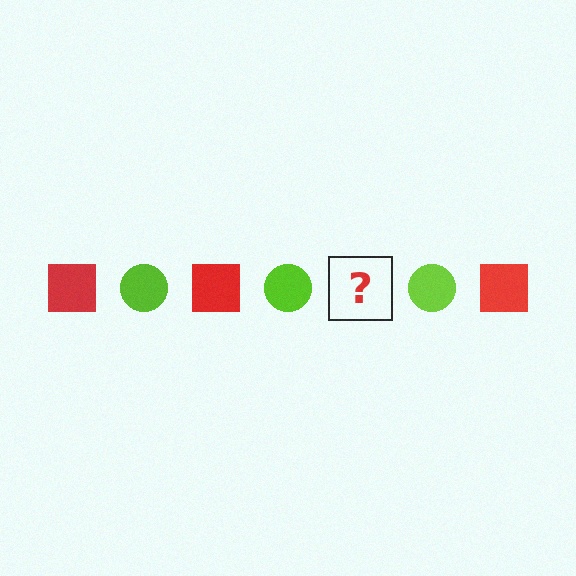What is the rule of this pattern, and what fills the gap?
The rule is that the pattern alternates between red square and lime circle. The gap should be filled with a red square.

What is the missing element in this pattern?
The missing element is a red square.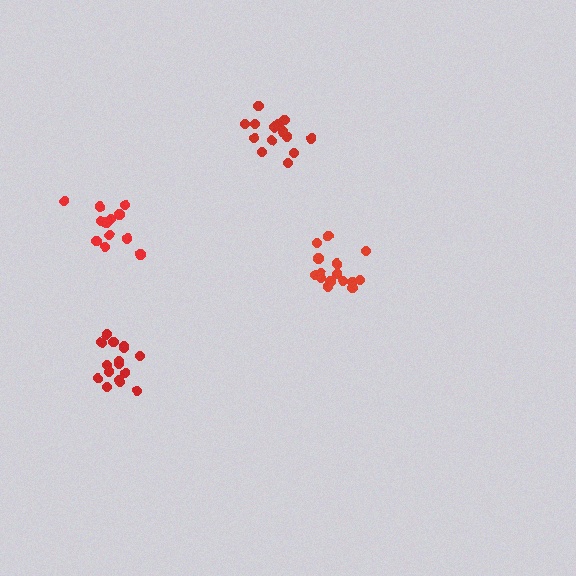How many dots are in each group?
Group 1: 12 dots, Group 2: 15 dots, Group 3: 14 dots, Group 4: 16 dots (57 total).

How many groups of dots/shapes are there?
There are 4 groups.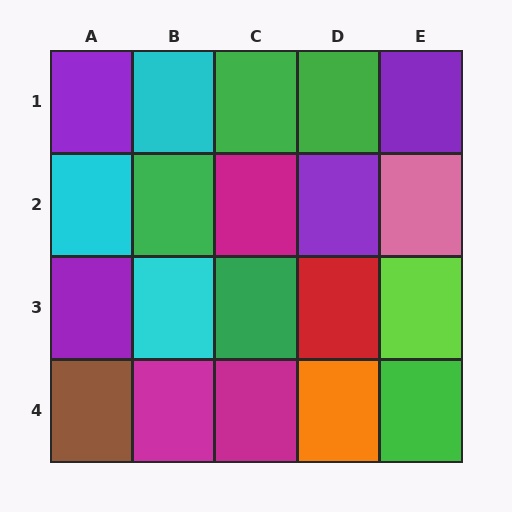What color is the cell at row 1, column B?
Cyan.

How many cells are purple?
4 cells are purple.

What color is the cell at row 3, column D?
Red.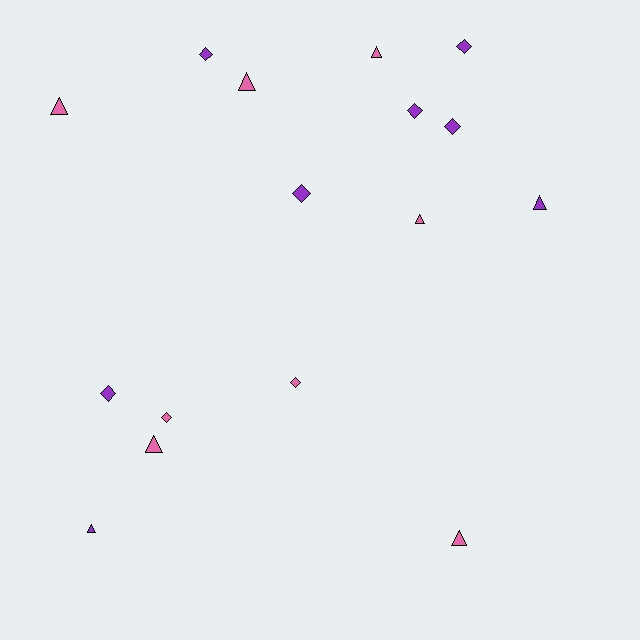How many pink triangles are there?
There are 6 pink triangles.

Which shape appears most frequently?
Triangle, with 8 objects.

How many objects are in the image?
There are 16 objects.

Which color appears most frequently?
Pink, with 8 objects.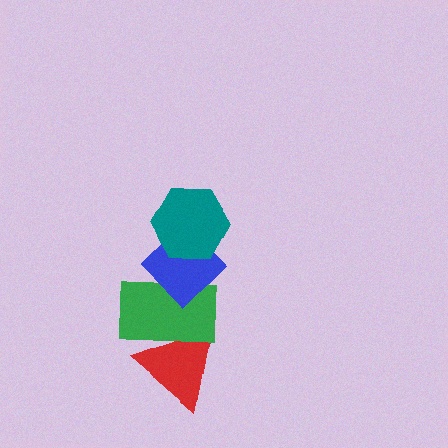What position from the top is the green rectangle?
The green rectangle is 3rd from the top.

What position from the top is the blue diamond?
The blue diamond is 2nd from the top.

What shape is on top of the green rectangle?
The blue diamond is on top of the green rectangle.